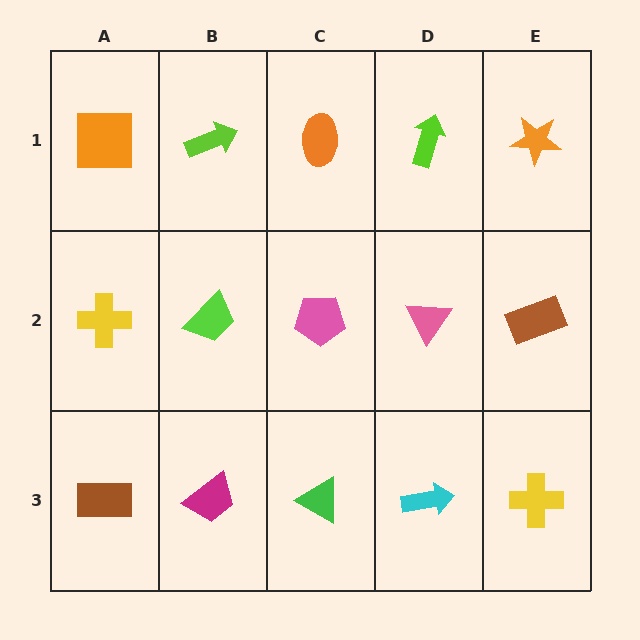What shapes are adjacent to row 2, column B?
A lime arrow (row 1, column B), a magenta trapezoid (row 3, column B), a yellow cross (row 2, column A), a pink pentagon (row 2, column C).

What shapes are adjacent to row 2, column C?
An orange ellipse (row 1, column C), a green triangle (row 3, column C), a lime trapezoid (row 2, column B), a pink triangle (row 2, column D).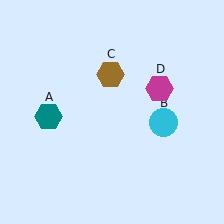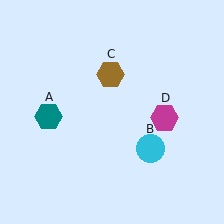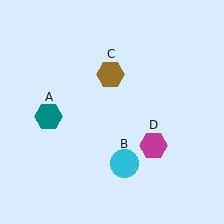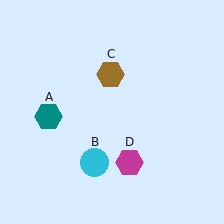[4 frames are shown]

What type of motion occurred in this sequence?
The cyan circle (object B), magenta hexagon (object D) rotated clockwise around the center of the scene.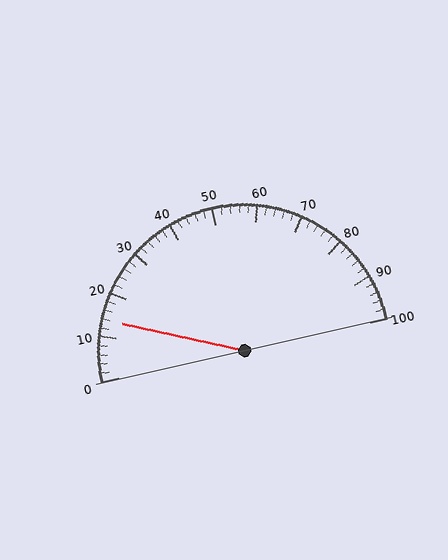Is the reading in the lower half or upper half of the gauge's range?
The reading is in the lower half of the range (0 to 100).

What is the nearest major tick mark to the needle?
The nearest major tick mark is 10.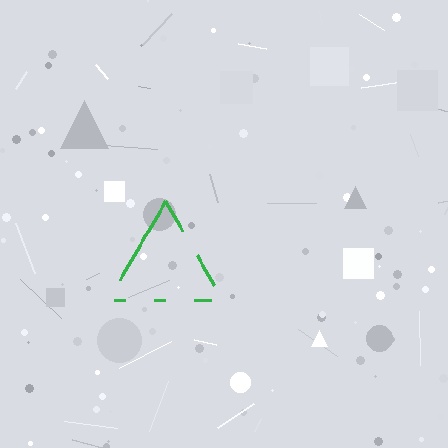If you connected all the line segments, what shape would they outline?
They would outline a triangle.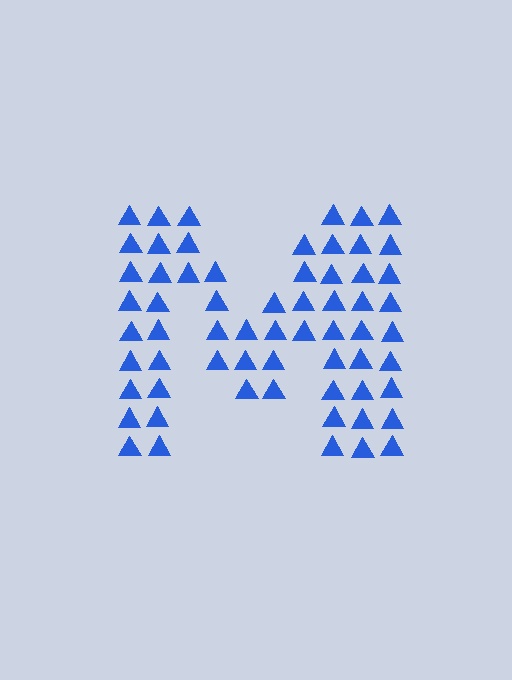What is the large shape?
The large shape is the letter M.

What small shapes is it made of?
It is made of small triangles.